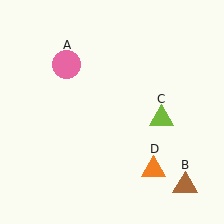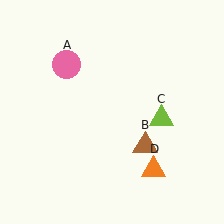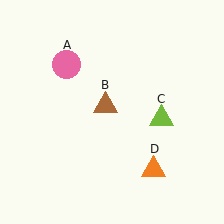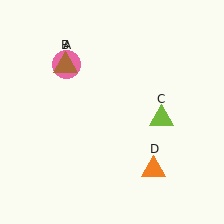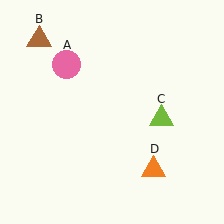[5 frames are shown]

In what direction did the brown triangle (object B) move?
The brown triangle (object B) moved up and to the left.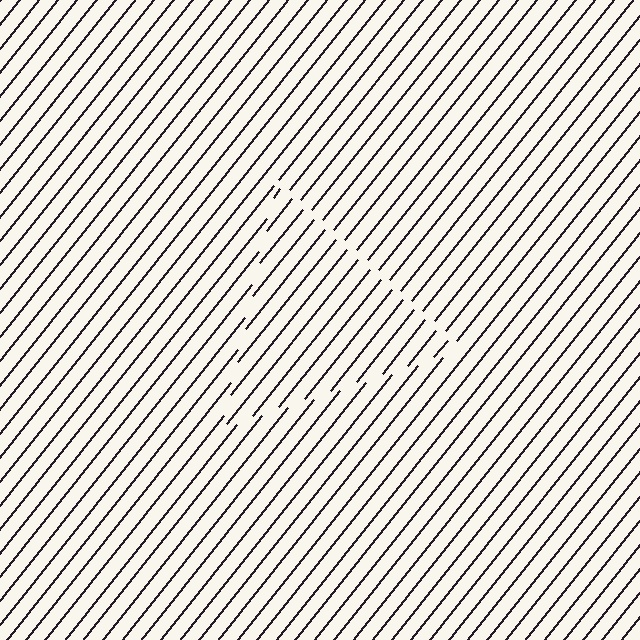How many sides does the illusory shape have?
3 sides — the line-ends trace a triangle.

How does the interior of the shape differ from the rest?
The interior of the shape contains the same grating, shifted by half a period — the contour is defined by the phase discontinuity where line-ends from the inner and outer gratings abut.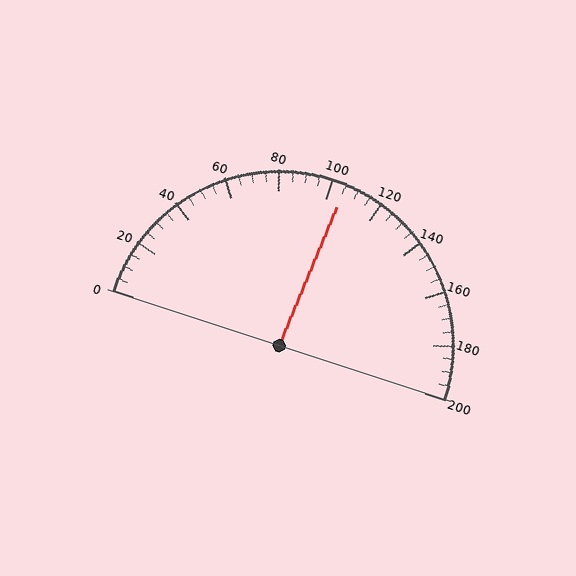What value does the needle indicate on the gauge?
The needle indicates approximately 105.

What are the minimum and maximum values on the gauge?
The gauge ranges from 0 to 200.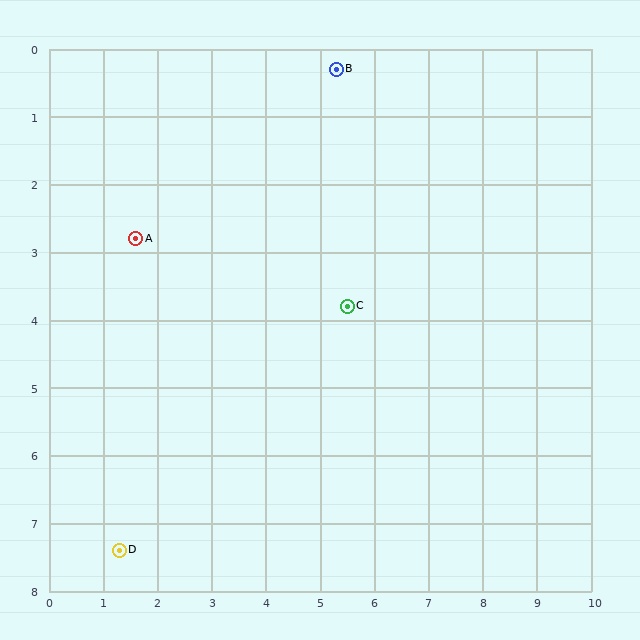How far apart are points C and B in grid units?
Points C and B are about 3.5 grid units apart.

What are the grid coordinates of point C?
Point C is at approximately (5.5, 3.8).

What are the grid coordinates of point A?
Point A is at approximately (1.6, 2.8).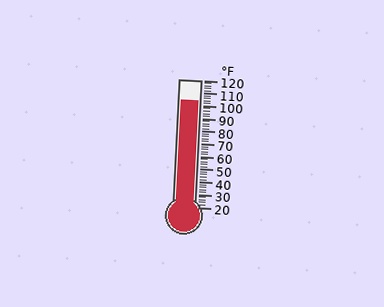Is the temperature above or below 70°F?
The temperature is above 70°F.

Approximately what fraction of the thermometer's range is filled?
The thermometer is filled to approximately 85% of its range.